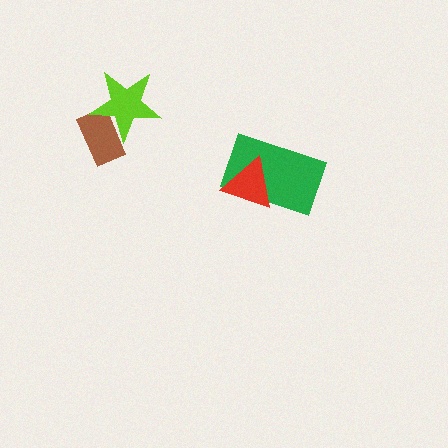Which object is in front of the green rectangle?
The red triangle is in front of the green rectangle.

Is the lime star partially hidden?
No, no other shape covers it.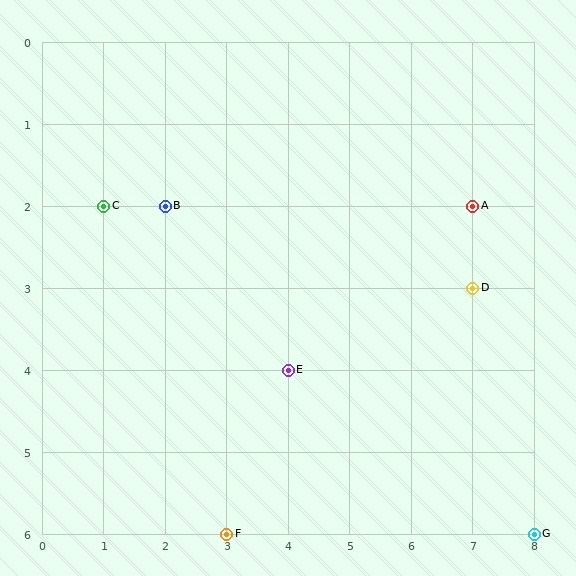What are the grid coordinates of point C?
Point C is at grid coordinates (1, 2).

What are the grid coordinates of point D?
Point D is at grid coordinates (7, 3).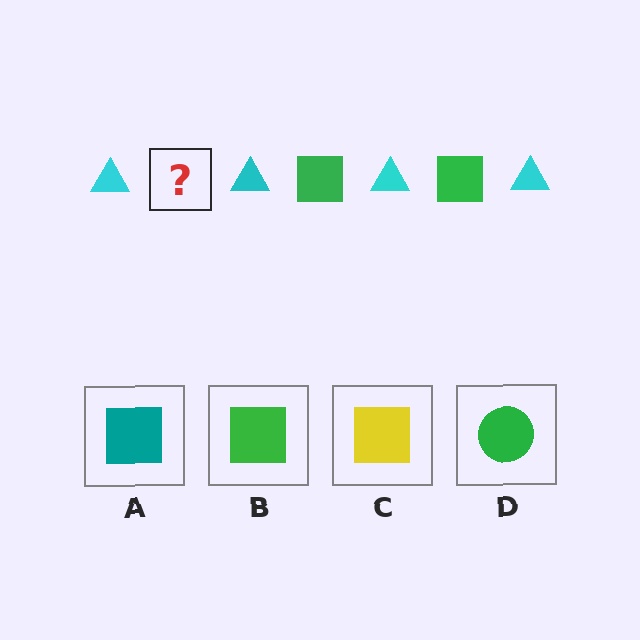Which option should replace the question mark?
Option B.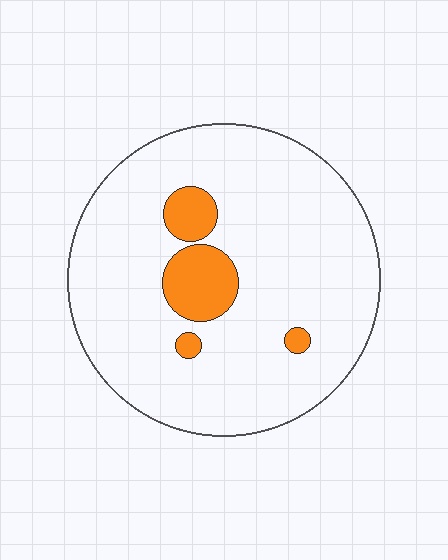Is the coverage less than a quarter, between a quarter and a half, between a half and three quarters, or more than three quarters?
Less than a quarter.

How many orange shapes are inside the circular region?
4.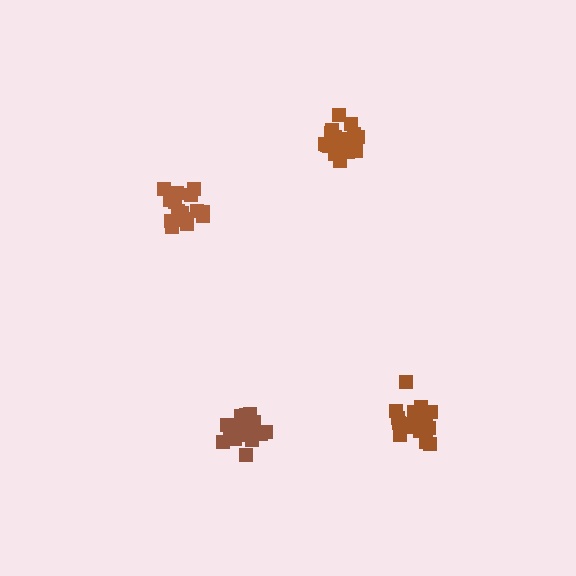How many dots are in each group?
Group 1: 20 dots, Group 2: 20 dots, Group 3: 19 dots, Group 4: 20 dots (79 total).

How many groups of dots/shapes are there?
There are 4 groups.